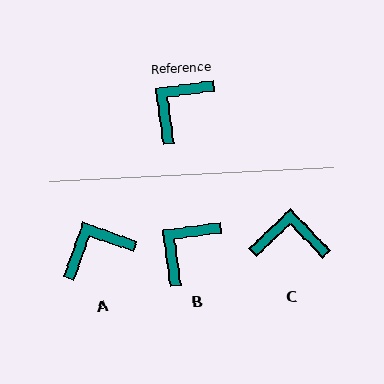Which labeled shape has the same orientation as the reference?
B.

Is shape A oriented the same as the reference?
No, it is off by about 27 degrees.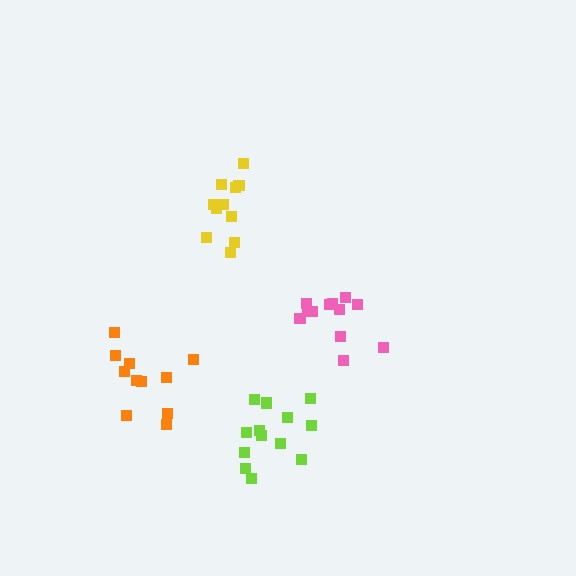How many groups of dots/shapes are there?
There are 4 groups.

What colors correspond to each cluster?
The clusters are colored: lime, yellow, pink, orange.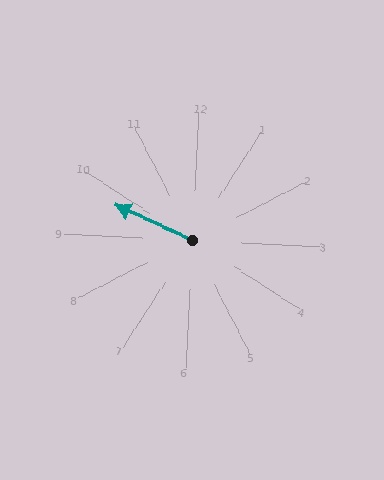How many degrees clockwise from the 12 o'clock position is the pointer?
Approximately 292 degrees.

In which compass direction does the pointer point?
West.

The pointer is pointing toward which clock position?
Roughly 10 o'clock.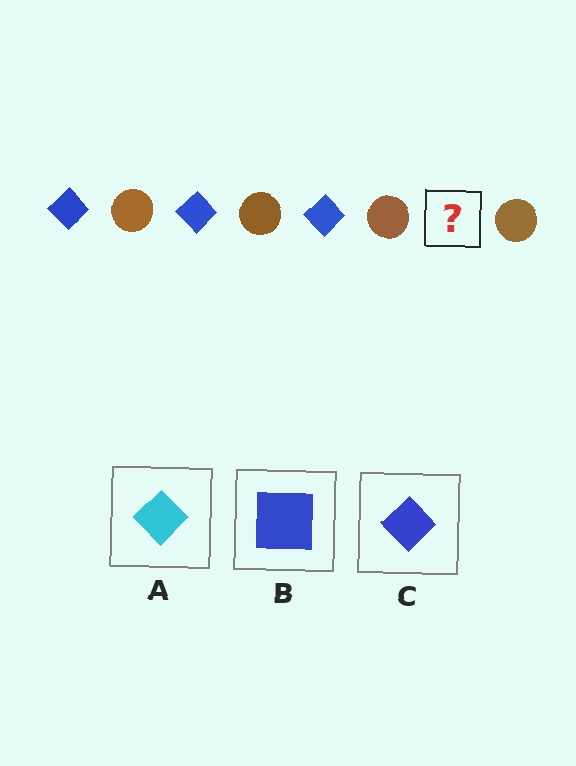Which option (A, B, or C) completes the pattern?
C.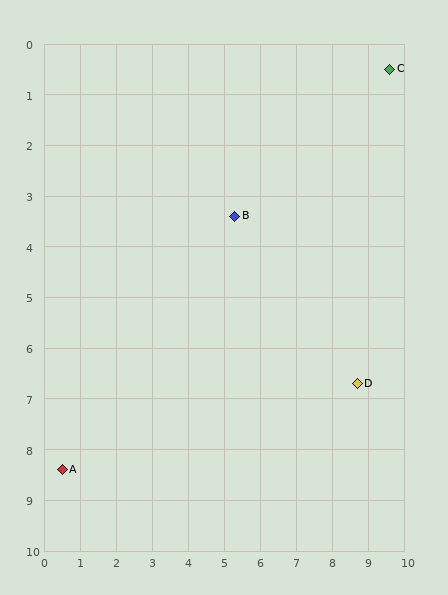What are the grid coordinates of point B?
Point B is at approximately (5.3, 3.4).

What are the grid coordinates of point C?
Point C is at approximately (9.6, 0.5).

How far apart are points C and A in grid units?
Points C and A are about 12.1 grid units apart.